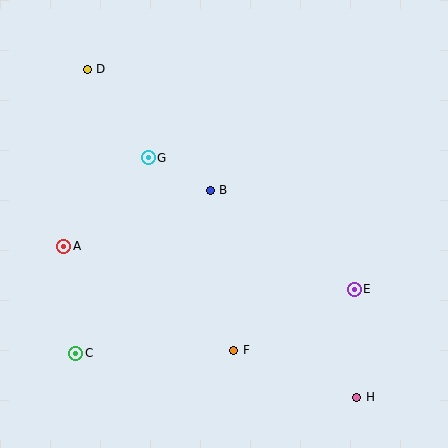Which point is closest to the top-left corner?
Point D is closest to the top-left corner.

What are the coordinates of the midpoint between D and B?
The midpoint between D and B is at (149, 130).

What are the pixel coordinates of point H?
Point H is at (357, 397).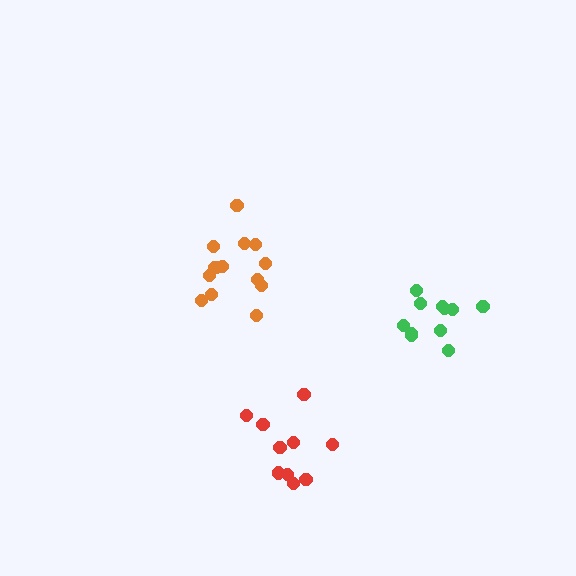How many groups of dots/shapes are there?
There are 3 groups.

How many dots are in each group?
Group 1: 14 dots, Group 2: 11 dots, Group 3: 11 dots (36 total).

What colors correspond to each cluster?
The clusters are colored: orange, green, red.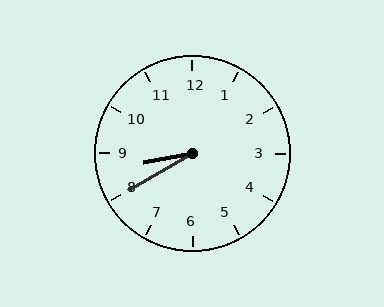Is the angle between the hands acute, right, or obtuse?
It is acute.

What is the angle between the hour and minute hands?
Approximately 20 degrees.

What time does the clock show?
8:40.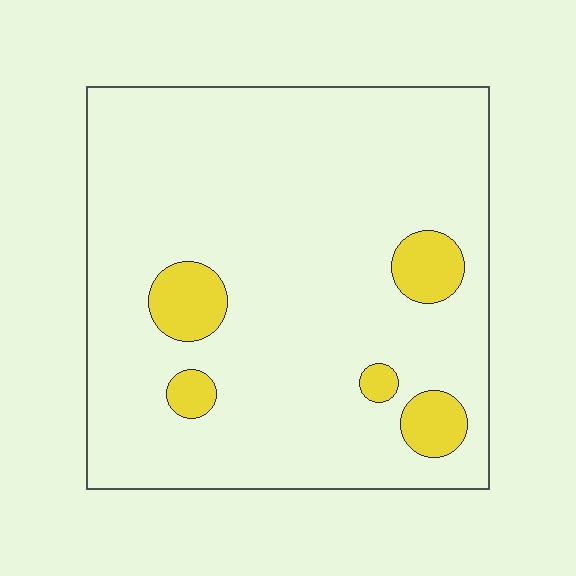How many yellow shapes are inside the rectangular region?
5.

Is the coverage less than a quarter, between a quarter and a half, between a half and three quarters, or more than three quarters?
Less than a quarter.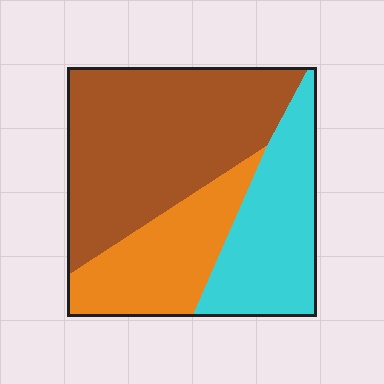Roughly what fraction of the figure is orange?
Orange covers about 25% of the figure.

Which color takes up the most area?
Brown, at roughly 50%.